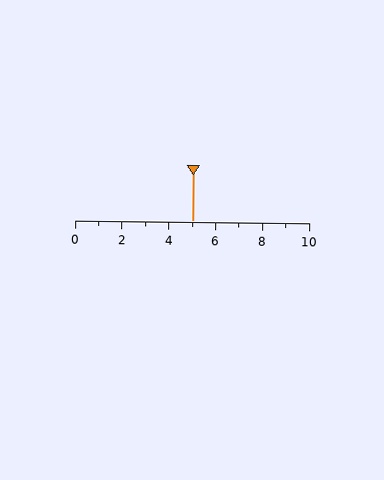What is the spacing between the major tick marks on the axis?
The major ticks are spaced 2 apart.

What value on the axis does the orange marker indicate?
The marker indicates approximately 5.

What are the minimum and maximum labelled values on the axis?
The axis runs from 0 to 10.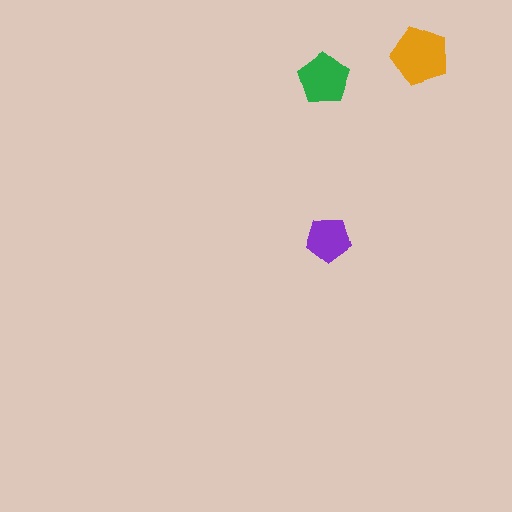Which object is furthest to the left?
The purple pentagon is leftmost.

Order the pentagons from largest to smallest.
the orange one, the green one, the purple one.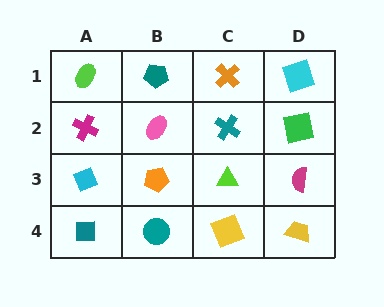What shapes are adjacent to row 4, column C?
A lime triangle (row 3, column C), a teal circle (row 4, column B), a yellow trapezoid (row 4, column D).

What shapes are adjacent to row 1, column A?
A magenta cross (row 2, column A), a teal pentagon (row 1, column B).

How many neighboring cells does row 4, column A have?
2.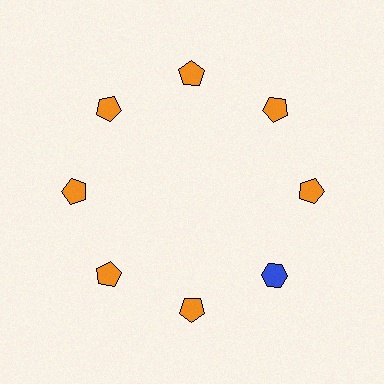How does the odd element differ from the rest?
It differs in both color (blue instead of orange) and shape (hexagon instead of pentagon).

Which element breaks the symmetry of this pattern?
The blue hexagon at roughly the 4 o'clock position breaks the symmetry. All other shapes are orange pentagons.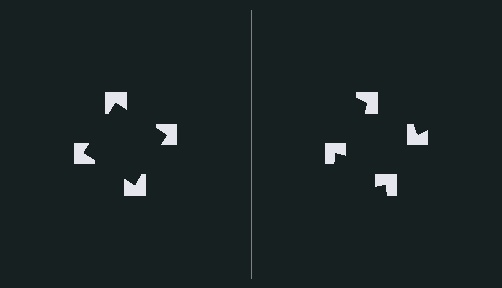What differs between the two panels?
The notched squares are positioned identically on both sides; only the wedge orientations differ. On the left they align to a square; on the right they are misaligned.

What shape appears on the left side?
An illusory square.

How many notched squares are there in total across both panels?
8 — 4 on each side.